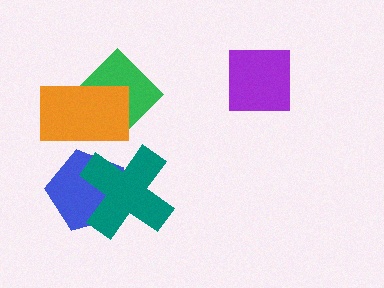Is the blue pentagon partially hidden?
Yes, it is partially covered by another shape.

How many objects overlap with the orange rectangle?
2 objects overlap with the orange rectangle.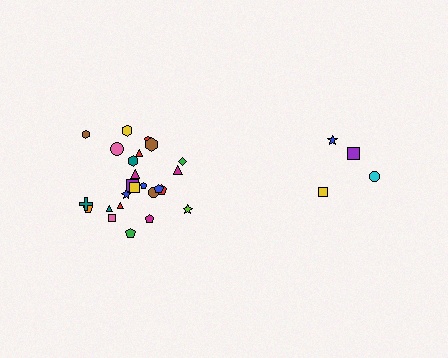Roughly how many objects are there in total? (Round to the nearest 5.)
Roughly 30 objects in total.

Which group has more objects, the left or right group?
The left group.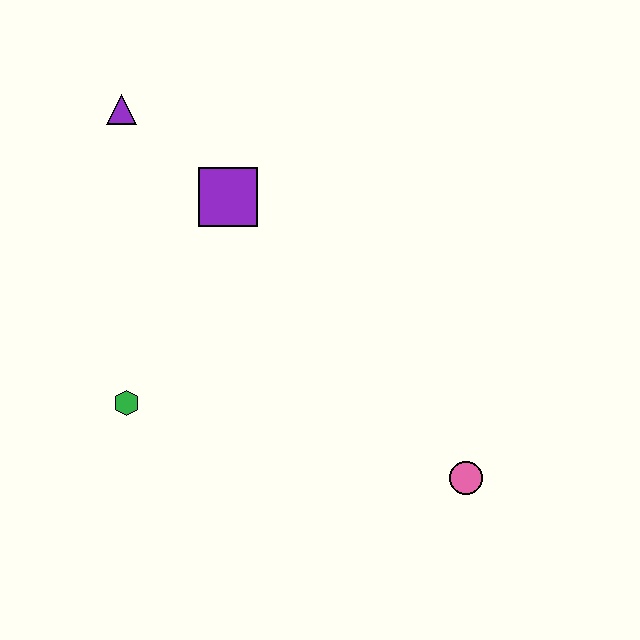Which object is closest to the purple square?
The purple triangle is closest to the purple square.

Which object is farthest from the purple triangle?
The pink circle is farthest from the purple triangle.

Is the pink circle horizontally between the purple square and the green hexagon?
No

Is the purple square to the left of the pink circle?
Yes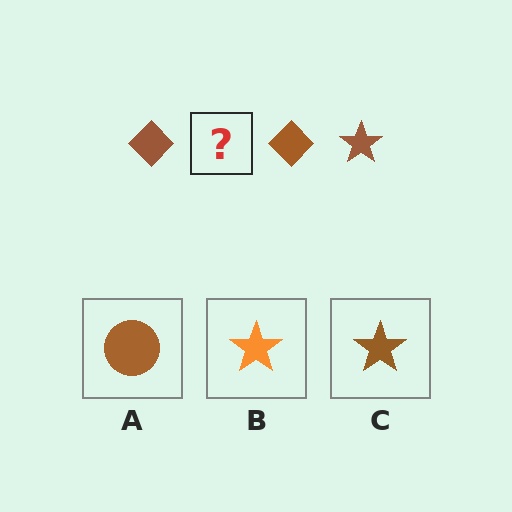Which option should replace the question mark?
Option C.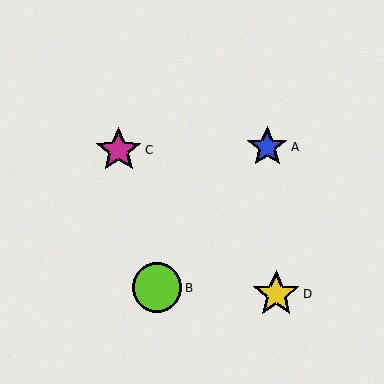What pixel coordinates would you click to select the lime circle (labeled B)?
Click at (157, 288) to select the lime circle B.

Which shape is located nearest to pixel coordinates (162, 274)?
The lime circle (labeled B) at (157, 288) is nearest to that location.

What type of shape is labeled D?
Shape D is a yellow star.